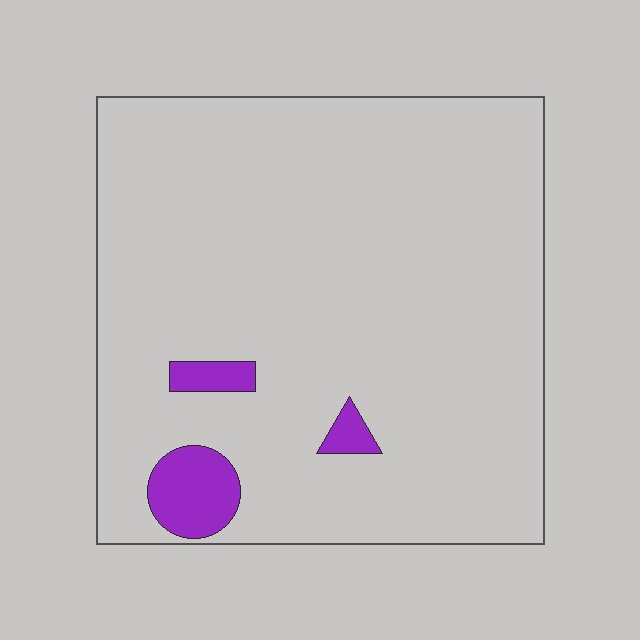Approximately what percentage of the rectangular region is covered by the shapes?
Approximately 5%.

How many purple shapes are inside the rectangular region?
3.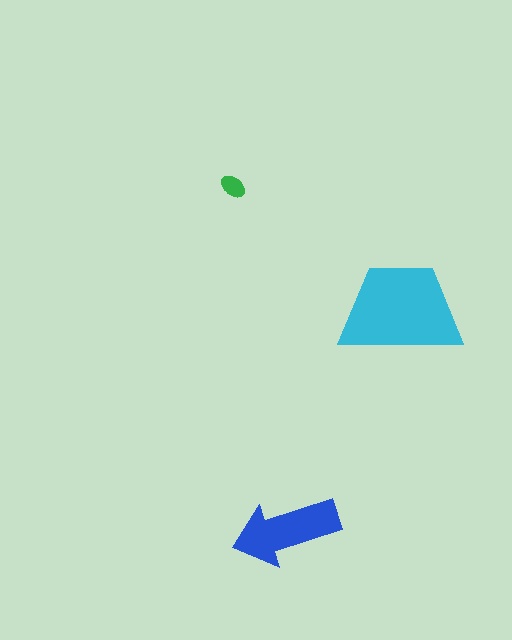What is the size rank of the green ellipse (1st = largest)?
3rd.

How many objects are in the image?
There are 3 objects in the image.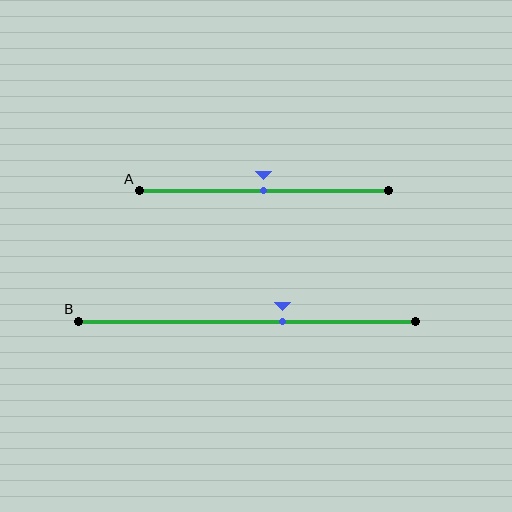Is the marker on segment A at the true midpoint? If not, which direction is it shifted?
Yes, the marker on segment A is at the true midpoint.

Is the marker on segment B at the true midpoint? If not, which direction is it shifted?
No, the marker on segment B is shifted to the right by about 10% of the segment length.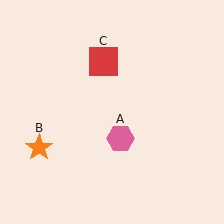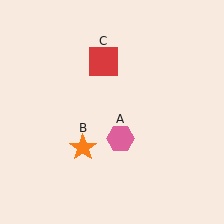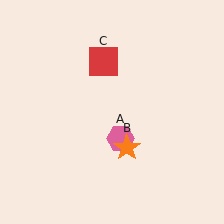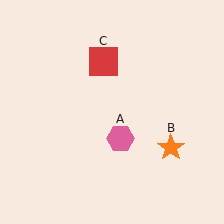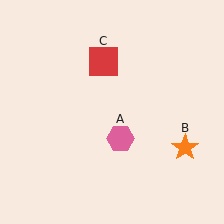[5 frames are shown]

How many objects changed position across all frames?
1 object changed position: orange star (object B).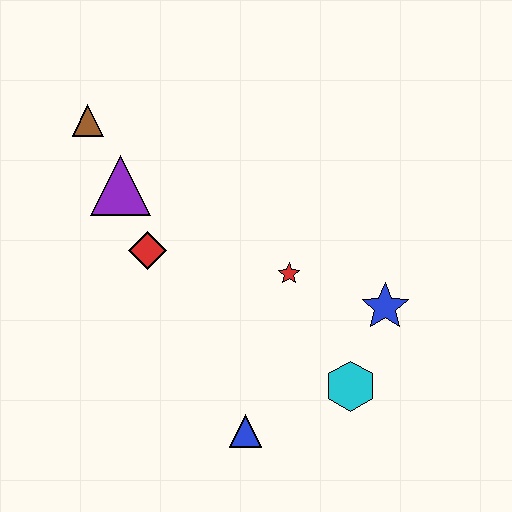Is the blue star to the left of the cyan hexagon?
No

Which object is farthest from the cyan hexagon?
The brown triangle is farthest from the cyan hexagon.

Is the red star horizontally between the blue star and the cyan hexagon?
No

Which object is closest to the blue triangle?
The cyan hexagon is closest to the blue triangle.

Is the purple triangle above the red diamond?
Yes